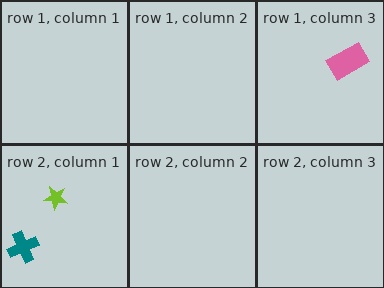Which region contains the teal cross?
The row 2, column 1 region.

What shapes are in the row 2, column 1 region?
The lime star, the teal cross.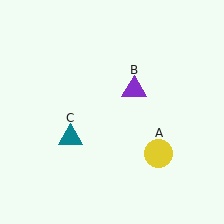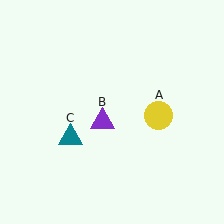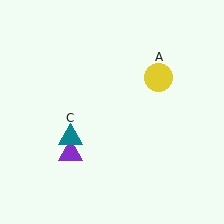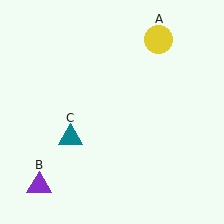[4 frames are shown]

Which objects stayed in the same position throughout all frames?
Teal triangle (object C) remained stationary.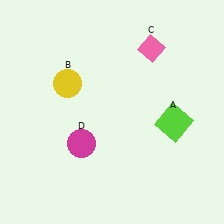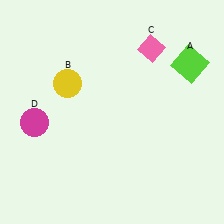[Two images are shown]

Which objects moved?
The objects that moved are: the lime square (A), the magenta circle (D).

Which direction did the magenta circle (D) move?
The magenta circle (D) moved left.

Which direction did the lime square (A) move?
The lime square (A) moved up.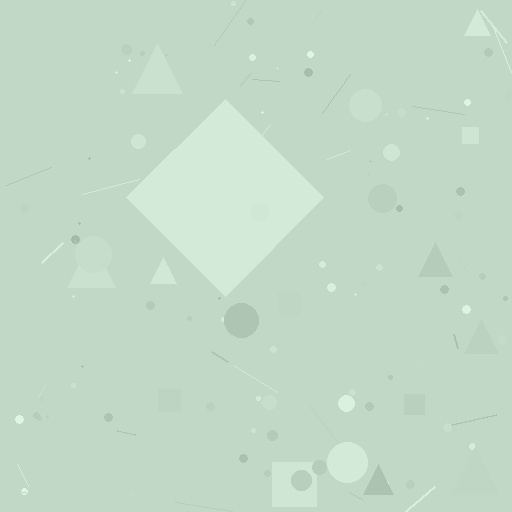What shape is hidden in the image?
A diamond is hidden in the image.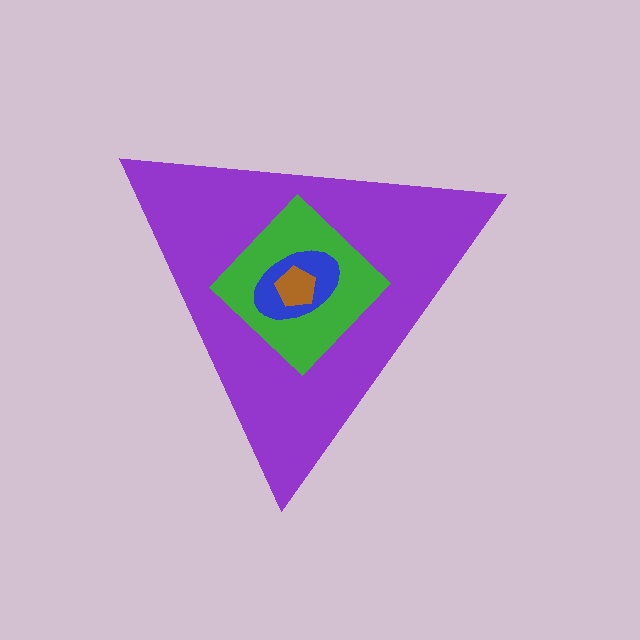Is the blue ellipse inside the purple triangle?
Yes.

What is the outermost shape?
The purple triangle.